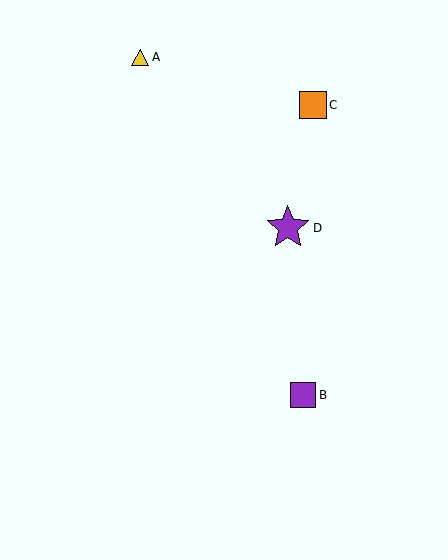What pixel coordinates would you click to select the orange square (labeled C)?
Click at (313, 105) to select the orange square C.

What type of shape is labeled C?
Shape C is an orange square.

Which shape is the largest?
The purple star (labeled D) is the largest.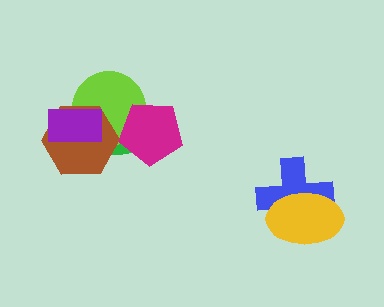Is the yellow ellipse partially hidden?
No, no other shape covers it.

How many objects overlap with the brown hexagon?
3 objects overlap with the brown hexagon.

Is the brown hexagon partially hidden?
Yes, it is partially covered by another shape.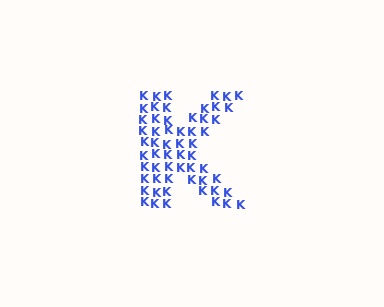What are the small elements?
The small elements are letter K's.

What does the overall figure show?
The overall figure shows the letter K.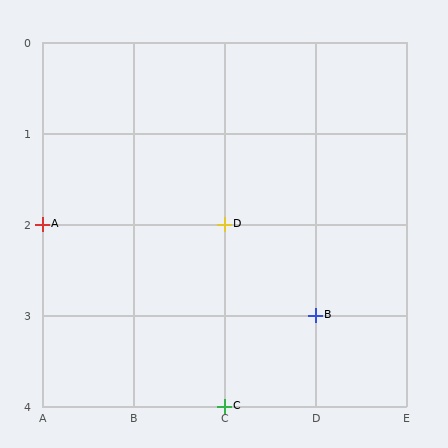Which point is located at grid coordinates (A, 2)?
Point A is at (A, 2).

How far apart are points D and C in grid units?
Points D and C are 2 rows apart.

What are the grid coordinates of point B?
Point B is at grid coordinates (D, 3).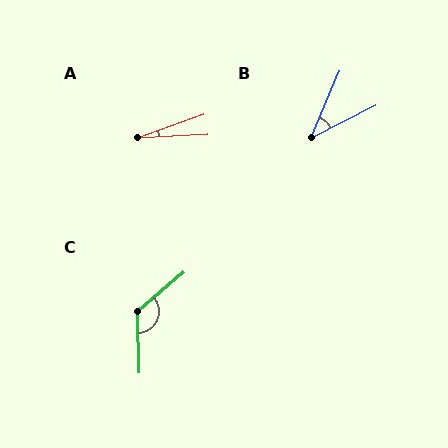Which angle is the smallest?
A, at approximately 16 degrees.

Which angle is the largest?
C, at approximately 129 degrees.